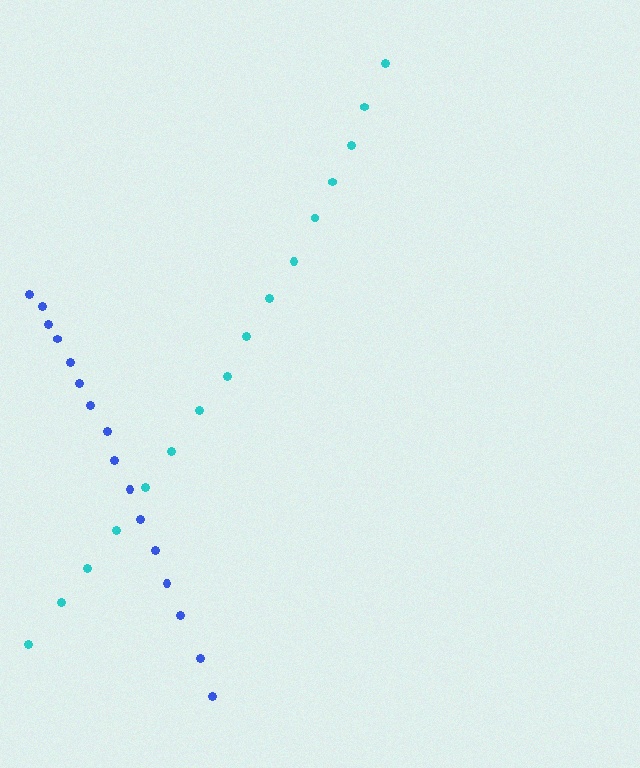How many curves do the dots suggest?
There are 2 distinct paths.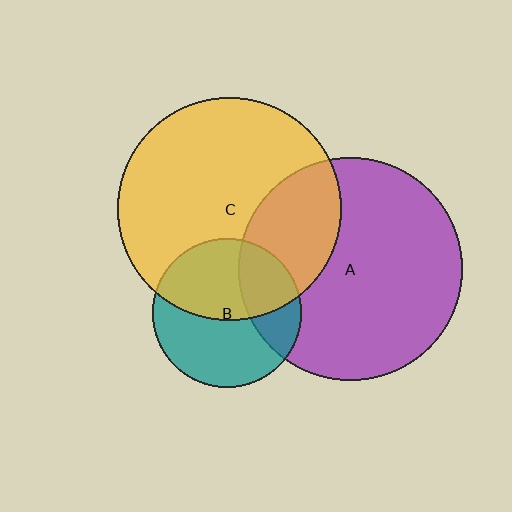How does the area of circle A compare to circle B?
Approximately 2.2 times.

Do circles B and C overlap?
Yes.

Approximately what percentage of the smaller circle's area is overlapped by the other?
Approximately 50%.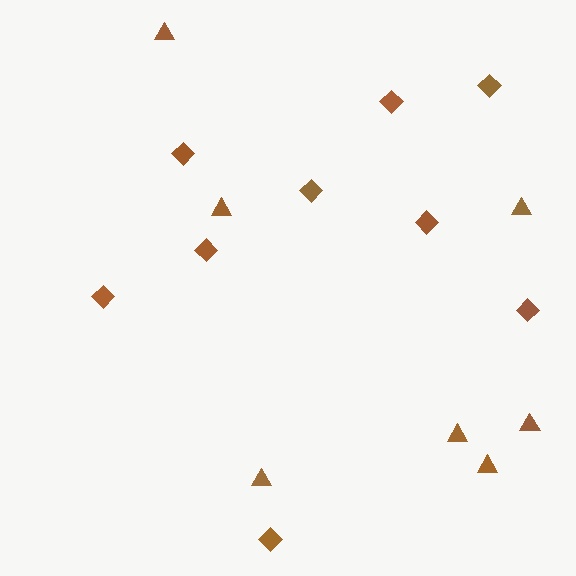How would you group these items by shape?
There are 2 groups: one group of triangles (7) and one group of diamonds (9).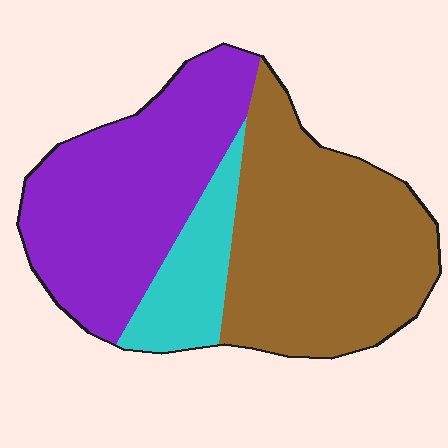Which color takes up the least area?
Cyan, at roughly 15%.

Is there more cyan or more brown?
Brown.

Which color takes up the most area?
Brown, at roughly 45%.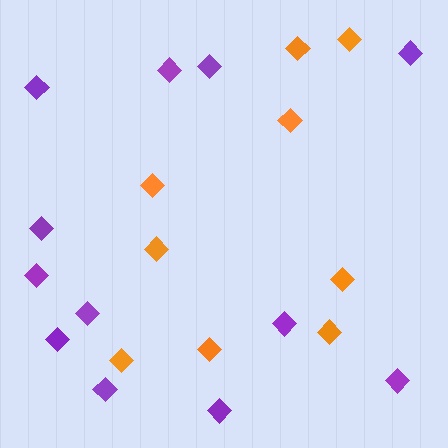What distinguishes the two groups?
There are 2 groups: one group of purple diamonds (12) and one group of orange diamonds (9).